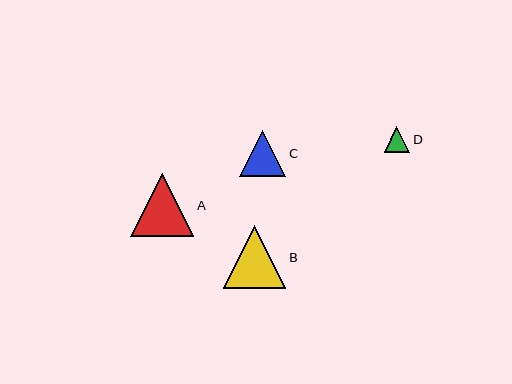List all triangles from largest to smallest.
From largest to smallest: A, B, C, D.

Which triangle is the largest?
Triangle A is the largest with a size of approximately 63 pixels.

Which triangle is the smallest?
Triangle D is the smallest with a size of approximately 26 pixels.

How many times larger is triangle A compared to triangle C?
Triangle A is approximately 1.4 times the size of triangle C.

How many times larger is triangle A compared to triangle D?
Triangle A is approximately 2.5 times the size of triangle D.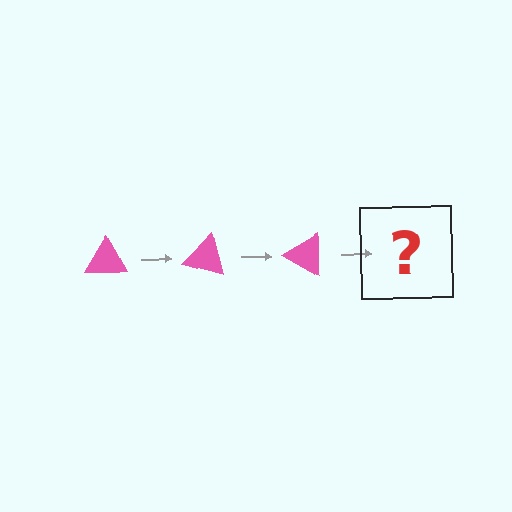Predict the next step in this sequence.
The next step is a pink triangle rotated 45 degrees.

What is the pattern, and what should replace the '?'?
The pattern is that the triangle rotates 15 degrees each step. The '?' should be a pink triangle rotated 45 degrees.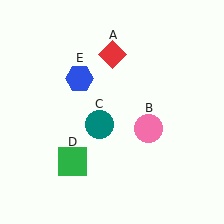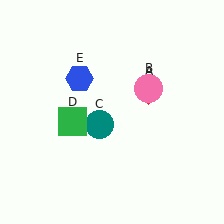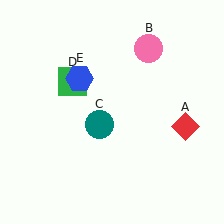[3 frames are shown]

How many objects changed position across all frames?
3 objects changed position: red diamond (object A), pink circle (object B), green square (object D).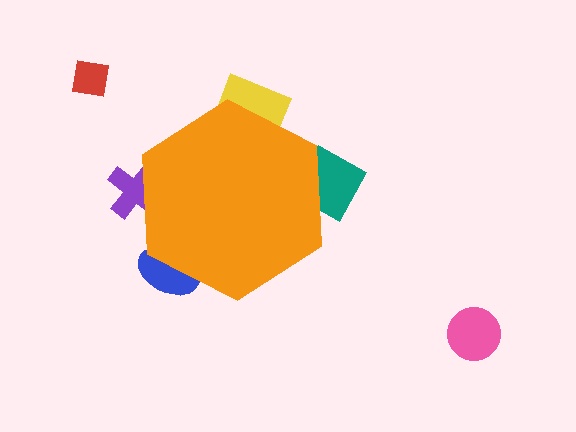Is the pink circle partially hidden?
No, the pink circle is fully visible.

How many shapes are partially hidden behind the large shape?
4 shapes are partially hidden.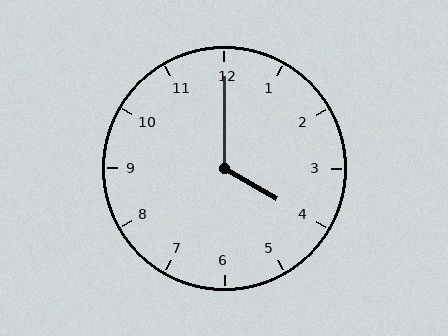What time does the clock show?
4:00.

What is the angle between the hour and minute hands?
Approximately 120 degrees.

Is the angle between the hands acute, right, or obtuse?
It is obtuse.